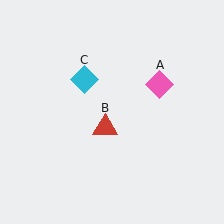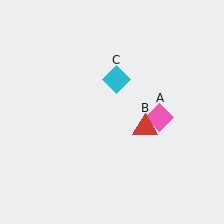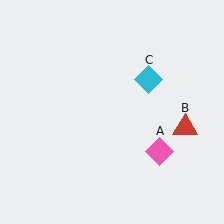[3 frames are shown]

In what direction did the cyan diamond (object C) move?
The cyan diamond (object C) moved right.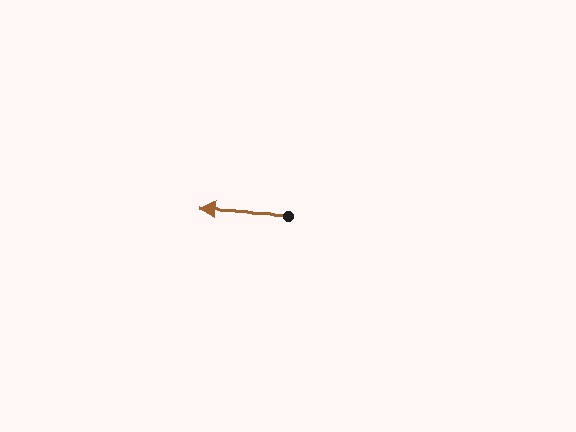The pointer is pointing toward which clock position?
Roughly 9 o'clock.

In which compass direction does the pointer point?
West.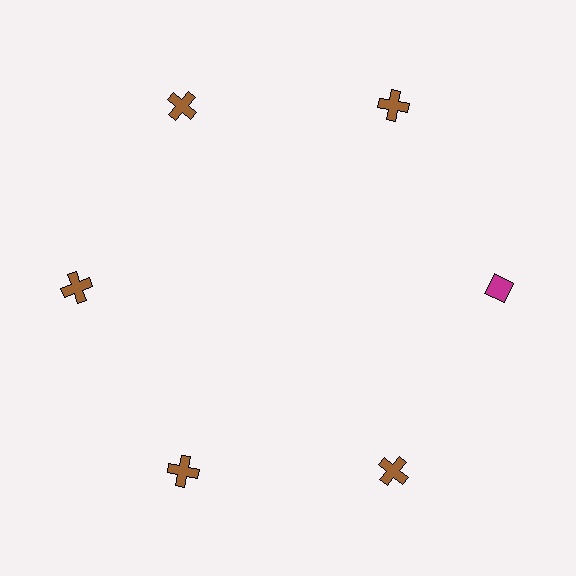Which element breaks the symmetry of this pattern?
The magenta diamond at roughly the 3 o'clock position breaks the symmetry. All other shapes are brown crosses.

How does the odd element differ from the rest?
It differs in both color (magenta instead of brown) and shape (diamond instead of cross).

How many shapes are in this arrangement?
There are 6 shapes arranged in a ring pattern.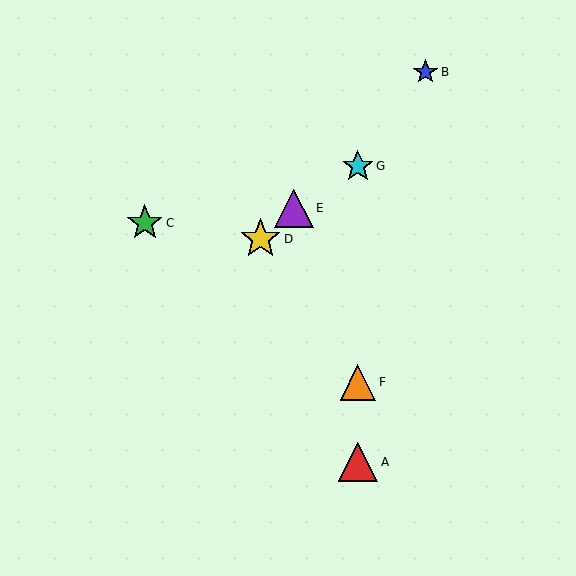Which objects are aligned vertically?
Objects A, F, G are aligned vertically.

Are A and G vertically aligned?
Yes, both are at x≈358.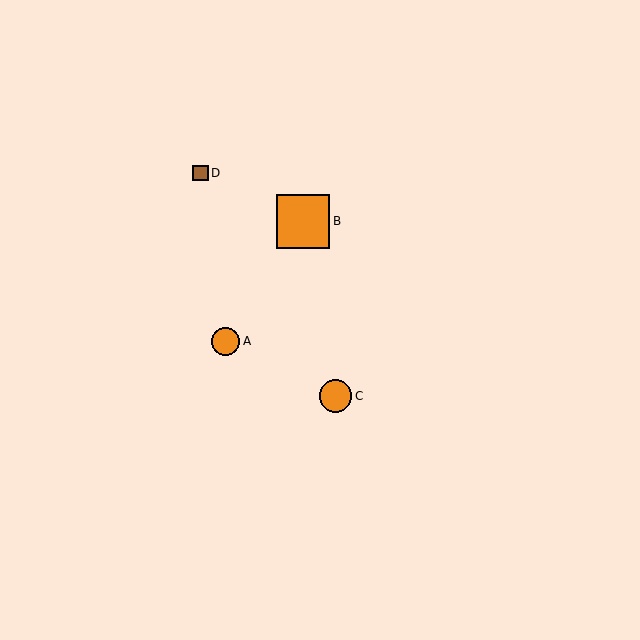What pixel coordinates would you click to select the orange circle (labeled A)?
Click at (226, 341) to select the orange circle A.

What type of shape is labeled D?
Shape D is a brown square.